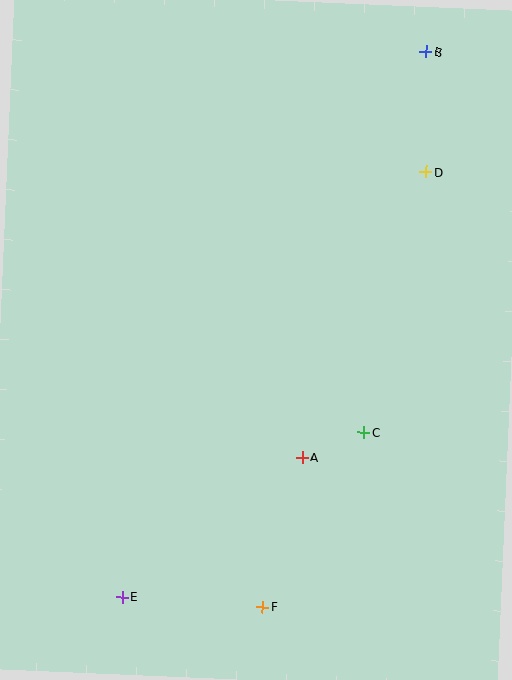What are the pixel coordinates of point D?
Point D is at (426, 172).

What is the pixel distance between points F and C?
The distance between F and C is 202 pixels.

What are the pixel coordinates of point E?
Point E is at (122, 597).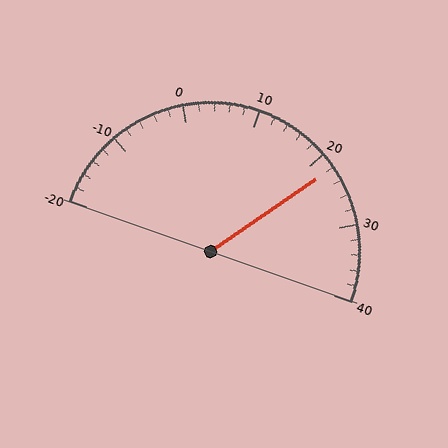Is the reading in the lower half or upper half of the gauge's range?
The reading is in the upper half of the range (-20 to 40).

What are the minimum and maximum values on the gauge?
The gauge ranges from -20 to 40.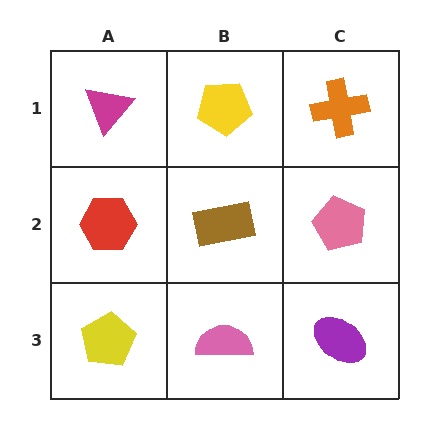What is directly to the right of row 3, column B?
A purple ellipse.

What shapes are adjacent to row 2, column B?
A yellow pentagon (row 1, column B), a pink semicircle (row 3, column B), a red hexagon (row 2, column A), a pink pentagon (row 2, column C).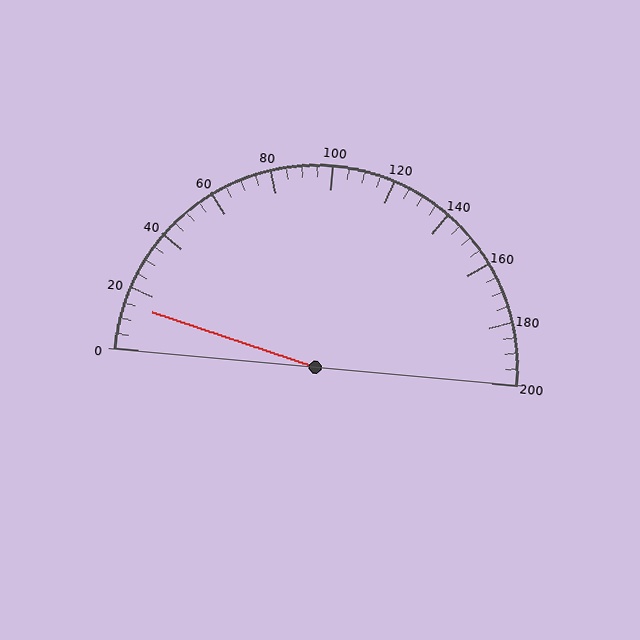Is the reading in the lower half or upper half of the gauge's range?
The reading is in the lower half of the range (0 to 200).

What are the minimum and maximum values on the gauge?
The gauge ranges from 0 to 200.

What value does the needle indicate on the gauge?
The needle indicates approximately 15.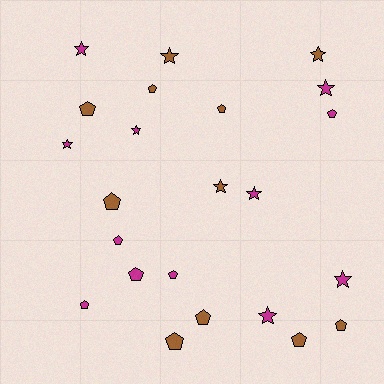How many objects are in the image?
There are 23 objects.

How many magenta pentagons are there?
There are 5 magenta pentagons.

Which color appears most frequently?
Magenta, with 12 objects.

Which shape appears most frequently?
Pentagon, with 13 objects.